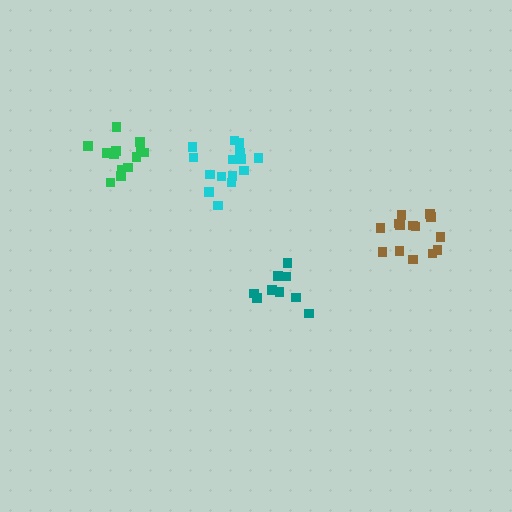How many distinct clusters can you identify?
There are 4 distinct clusters.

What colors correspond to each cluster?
The clusters are colored: brown, teal, cyan, green.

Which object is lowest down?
The teal cluster is bottommost.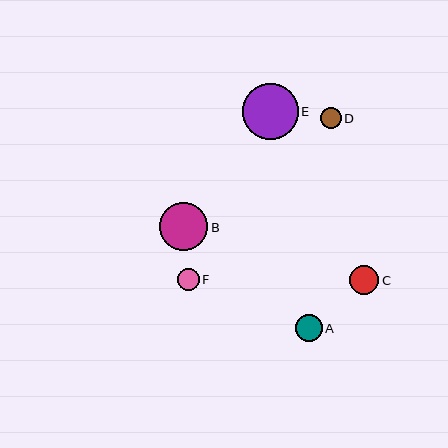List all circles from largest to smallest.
From largest to smallest: E, B, C, A, F, D.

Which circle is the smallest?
Circle D is the smallest with a size of approximately 21 pixels.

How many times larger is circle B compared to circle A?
Circle B is approximately 1.8 times the size of circle A.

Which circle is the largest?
Circle E is the largest with a size of approximately 55 pixels.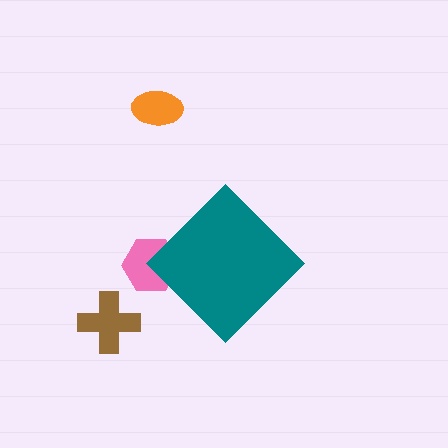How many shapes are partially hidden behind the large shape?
1 shape is partially hidden.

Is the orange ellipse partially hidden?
No, the orange ellipse is fully visible.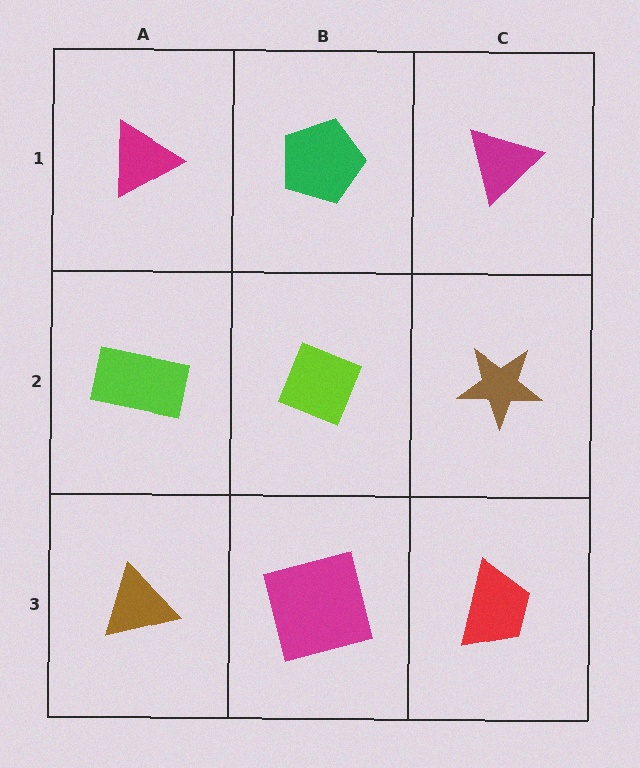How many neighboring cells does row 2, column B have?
4.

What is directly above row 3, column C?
A brown star.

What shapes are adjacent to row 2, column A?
A magenta triangle (row 1, column A), a brown triangle (row 3, column A), a lime diamond (row 2, column B).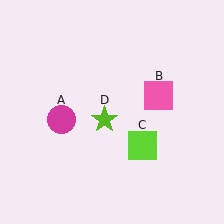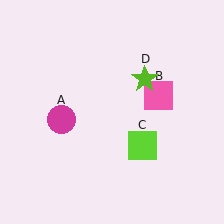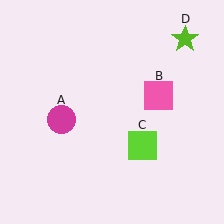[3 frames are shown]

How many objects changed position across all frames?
1 object changed position: lime star (object D).